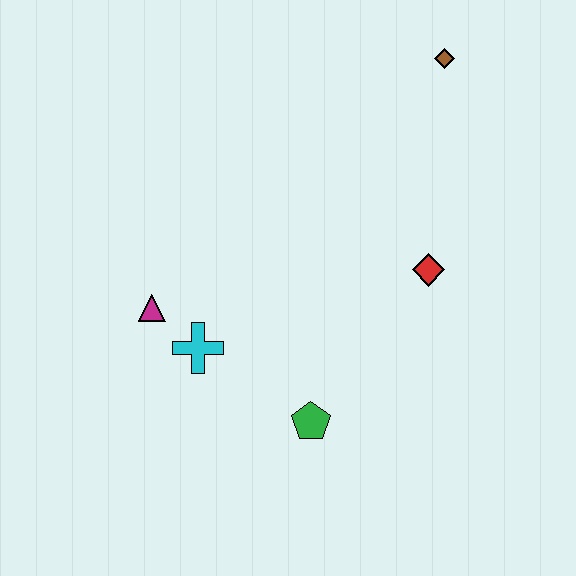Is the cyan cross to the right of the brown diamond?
No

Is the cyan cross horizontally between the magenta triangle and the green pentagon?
Yes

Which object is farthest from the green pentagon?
The brown diamond is farthest from the green pentagon.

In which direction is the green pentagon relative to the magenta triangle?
The green pentagon is to the right of the magenta triangle.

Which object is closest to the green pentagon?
The cyan cross is closest to the green pentagon.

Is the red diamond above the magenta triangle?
Yes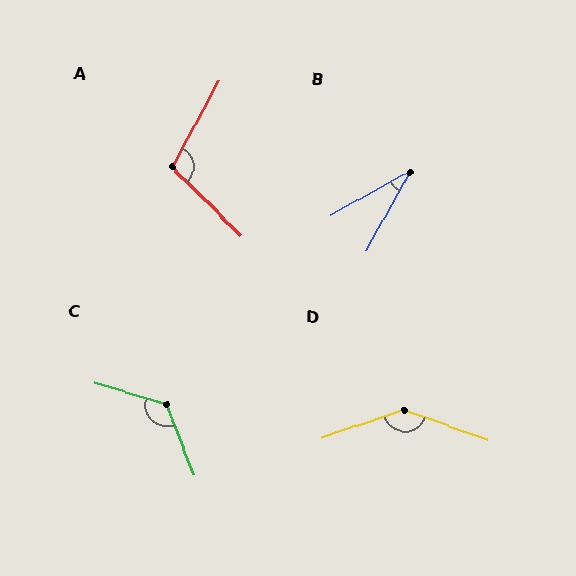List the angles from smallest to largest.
B (32°), A (106°), C (128°), D (141°).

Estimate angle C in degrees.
Approximately 128 degrees.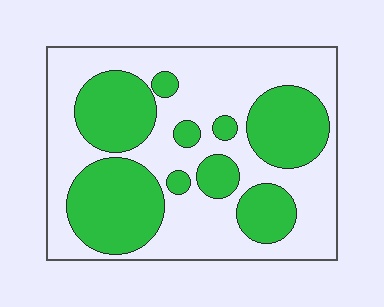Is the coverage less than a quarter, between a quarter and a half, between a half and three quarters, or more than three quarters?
Between a quarter and a half.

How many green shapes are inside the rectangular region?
9.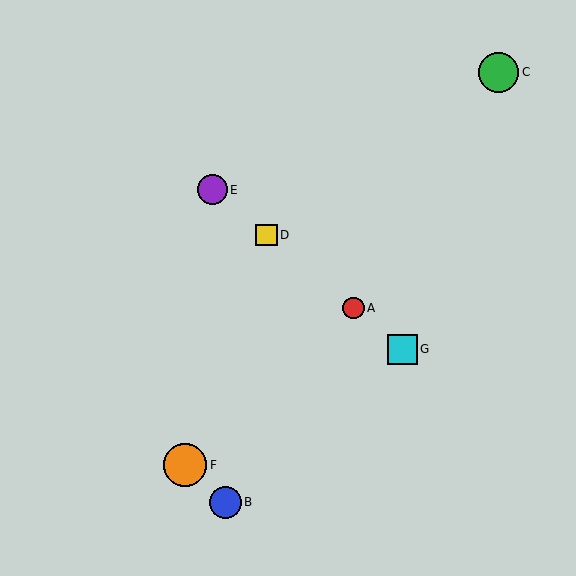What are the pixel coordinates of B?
Object B is at (225, 502).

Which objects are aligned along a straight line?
Objects A, D, E, G are aligned along a straight line.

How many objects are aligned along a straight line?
4 objects (A, D, E, G) are aligned along a straight line.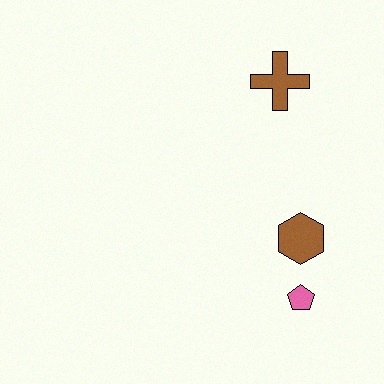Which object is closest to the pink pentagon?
The brown hexagon is closest to the pink pentagon.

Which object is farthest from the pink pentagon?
The brown cross is farthest from the pink pentagon.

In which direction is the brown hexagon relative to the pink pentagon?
The brown hexagon is above the pink pentagon.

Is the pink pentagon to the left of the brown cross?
No